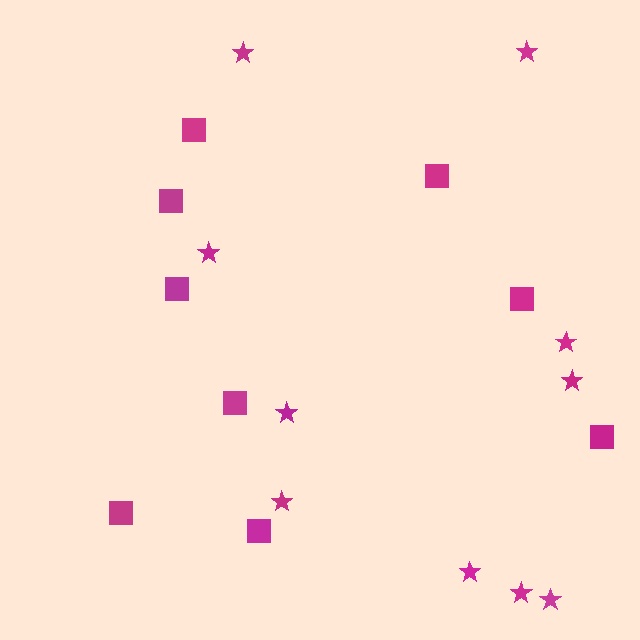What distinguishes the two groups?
There are 2 groups: one group of stars (10) and one group of squares (9).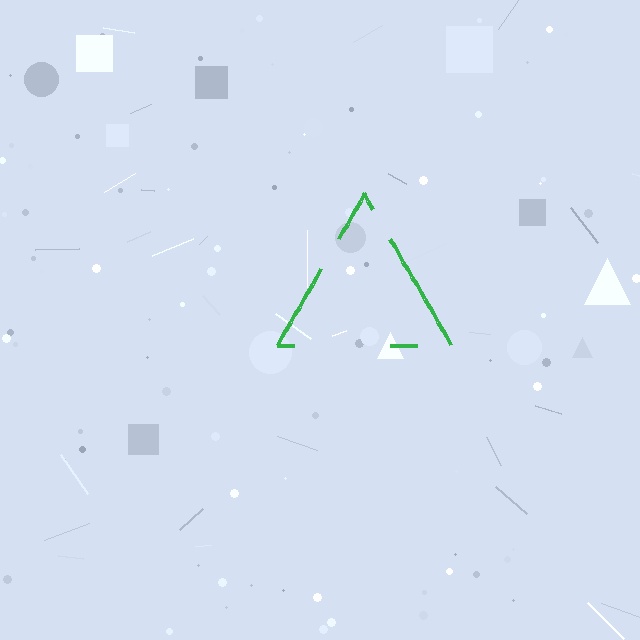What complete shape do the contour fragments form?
The contour fragments form a triangle.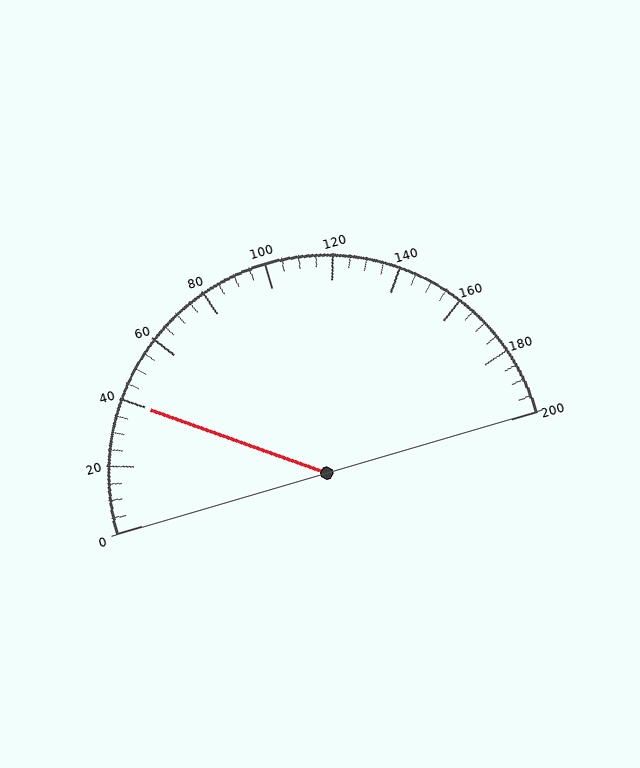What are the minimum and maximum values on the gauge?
The gauge ranges from 0 to 200.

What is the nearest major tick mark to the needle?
The nearest major tick mark is 40.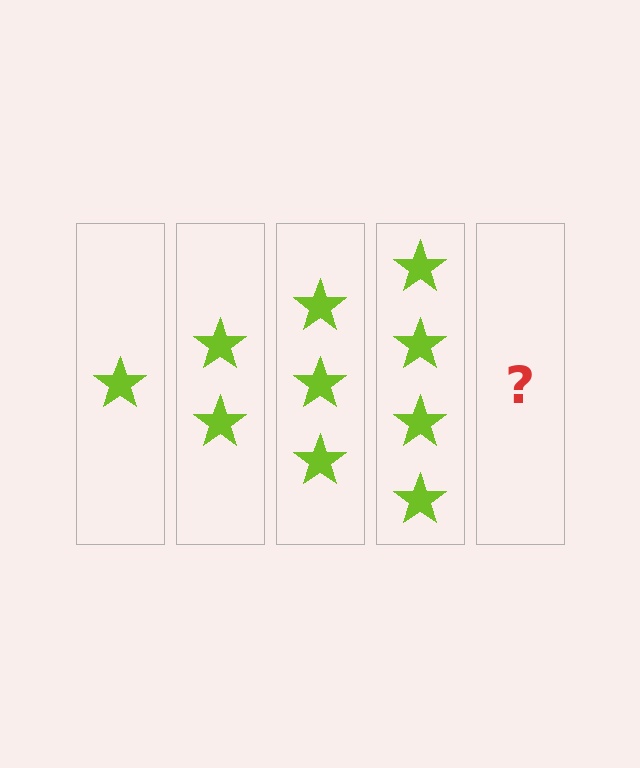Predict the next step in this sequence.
The next step is 5 stars.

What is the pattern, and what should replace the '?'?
The pattern is that each step adds one more star. The '?' should be 5 stars.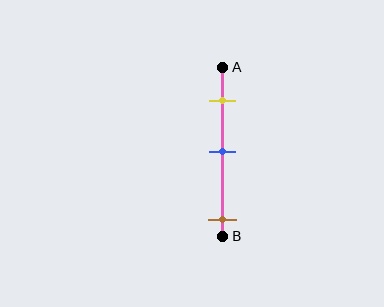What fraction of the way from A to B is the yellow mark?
The yellow mark is approximately 20% (0.2) of the way from A to B.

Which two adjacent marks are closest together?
The yellow and blue marks are the closest adjacent pair.